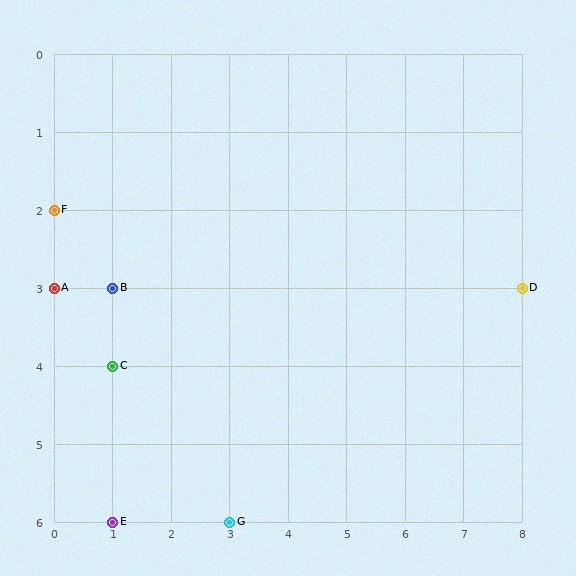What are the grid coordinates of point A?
Point A is at grid coordinates (0, 3).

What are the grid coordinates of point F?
Point F is at grid coordinates (0, 2).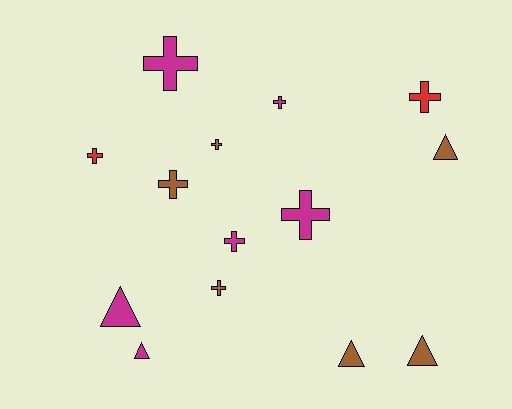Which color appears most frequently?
Magenta, with 6 objects.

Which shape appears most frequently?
Cross, with 9 objects.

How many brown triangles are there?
There are 3 brown triangles.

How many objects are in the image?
There are 14 objects.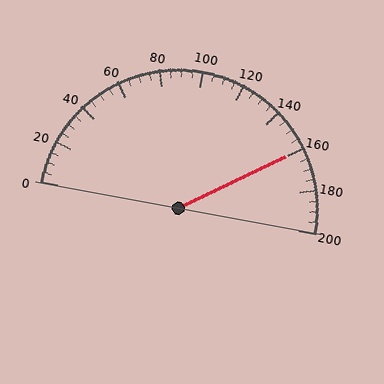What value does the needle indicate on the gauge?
The needle indicates approximately 160.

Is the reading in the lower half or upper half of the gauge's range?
The reading is in the upper half of the range (0 to 200).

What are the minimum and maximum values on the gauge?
The gauge ranges from 0 to 200.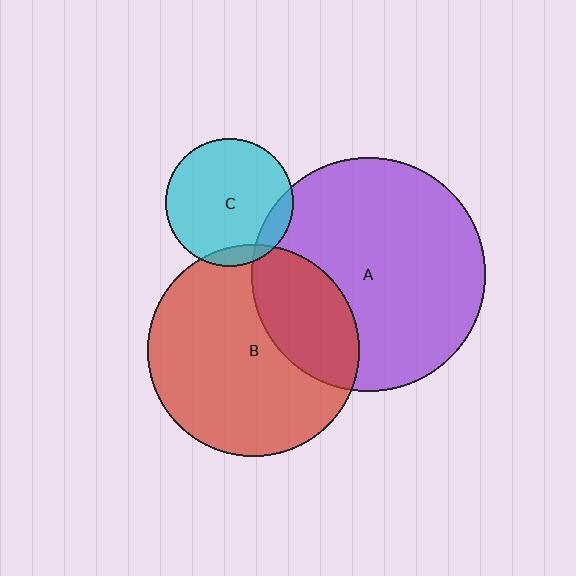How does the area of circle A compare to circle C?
Approximately 3.4 times.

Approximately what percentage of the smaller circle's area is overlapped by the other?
Approximately 10%.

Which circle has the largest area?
Circle A (purple).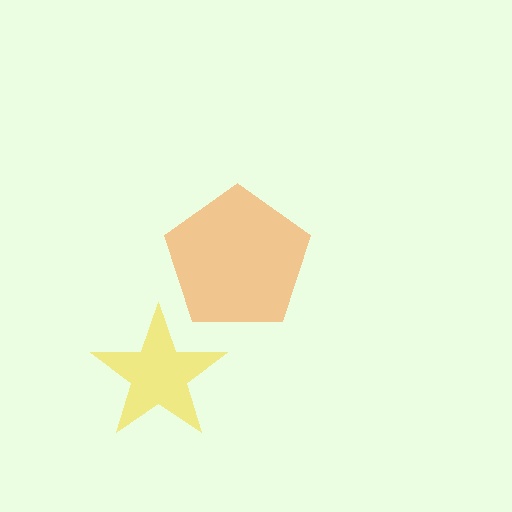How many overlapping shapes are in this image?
There are 2 overlapping shapes in the image.